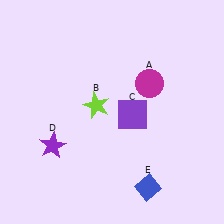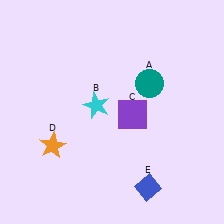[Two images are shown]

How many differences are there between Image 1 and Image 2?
There are 3 differences between the two images.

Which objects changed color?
A changed from magenta to teal. B changed from lime to cyan. D changed from purple to orange.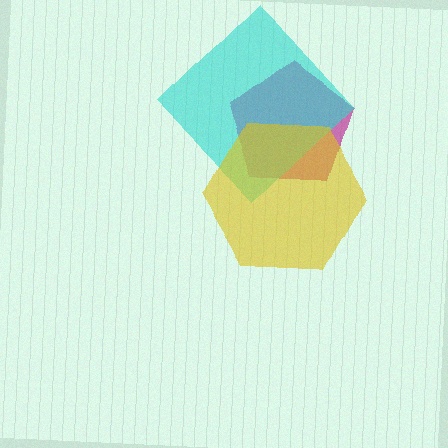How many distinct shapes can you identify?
There are 3 distinct shapes: a magenta pentagon, a cyan diamond, a yellow hexagon.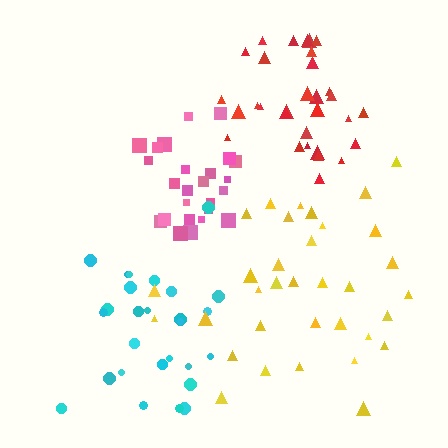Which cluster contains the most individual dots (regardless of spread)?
Yellow (34).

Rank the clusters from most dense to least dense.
pink, red, cyan, yellow.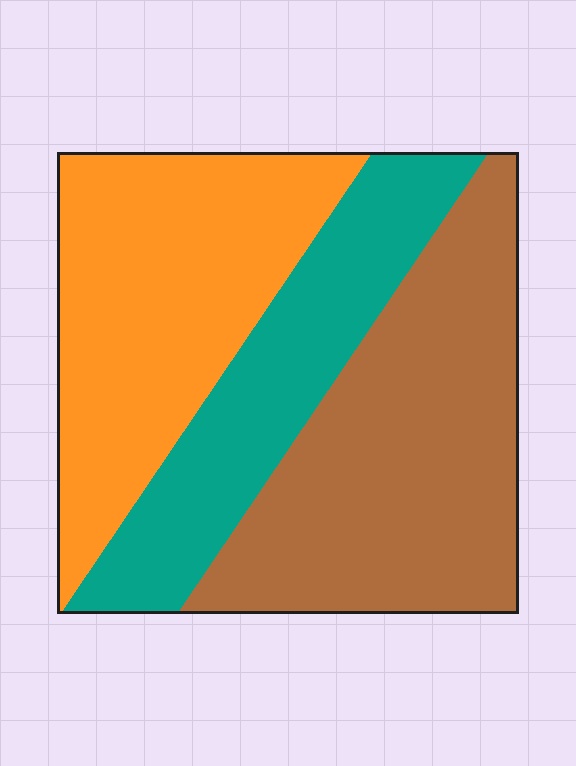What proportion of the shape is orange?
Orange covers 35% of the shape.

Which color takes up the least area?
Teal, at roughly 25%.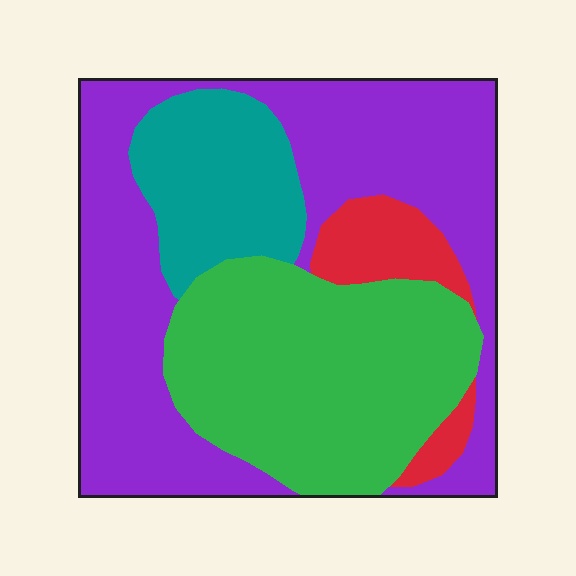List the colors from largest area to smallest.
From largest to smallest: purple, green, teal, red.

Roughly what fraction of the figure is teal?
Teal takes up about one sixth (1/6) of the figure.